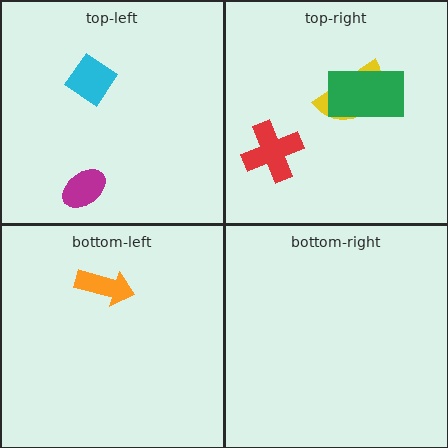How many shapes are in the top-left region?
2.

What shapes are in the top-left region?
The cyan diamond, the magenta ellipse.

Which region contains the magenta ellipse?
The top-left region.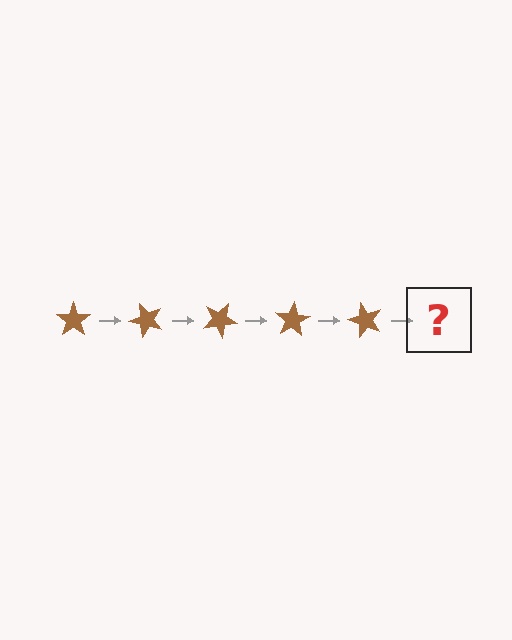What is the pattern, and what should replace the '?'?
The pattern is that the star rotates 50 degrees each step. The '?' should be a brown star rotated 250 degrees.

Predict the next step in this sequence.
The next step is a brown star rotated 250 degrees.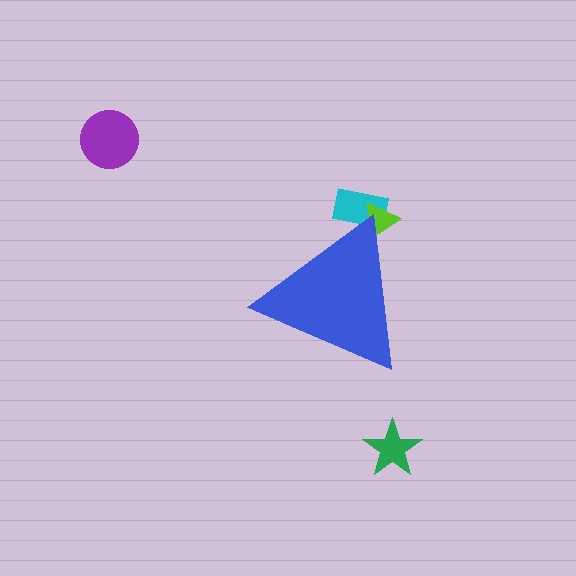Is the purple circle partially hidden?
No, the purple circle is fully visible.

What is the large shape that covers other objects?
A blue triangle.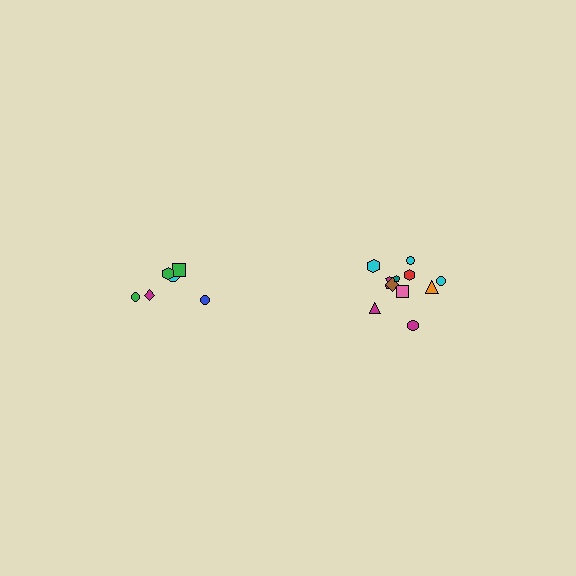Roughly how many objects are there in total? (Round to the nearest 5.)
Roughly 20 objects in total.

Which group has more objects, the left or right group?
The right group.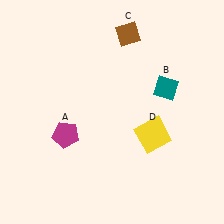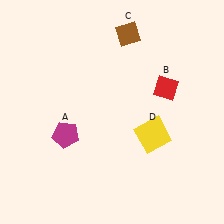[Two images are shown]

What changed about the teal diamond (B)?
In Image 1, B is teal. In Image 2, it changed to red.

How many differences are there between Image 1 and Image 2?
There is 1 difference between the two images.